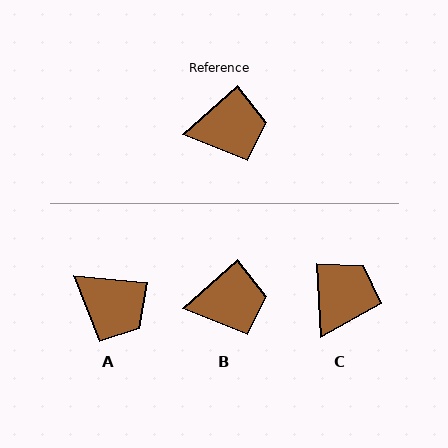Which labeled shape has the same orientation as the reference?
B.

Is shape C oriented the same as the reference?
No, it is off by about 51 degrees.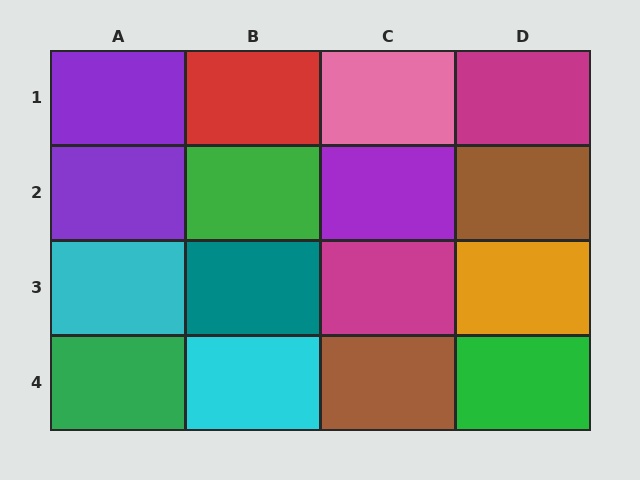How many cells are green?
3 cells are green.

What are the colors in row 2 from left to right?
Purple, green, purple, brown.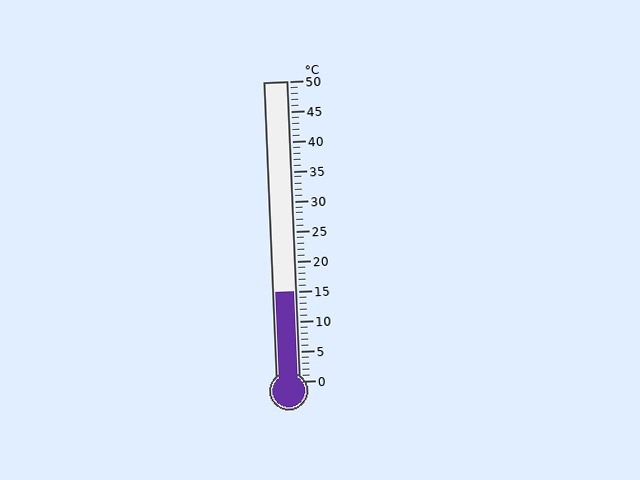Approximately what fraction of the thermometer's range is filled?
The thermometer is filled to approximately 30% of its range.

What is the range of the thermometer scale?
The thermometer scale ranges from 0°C to 50°C.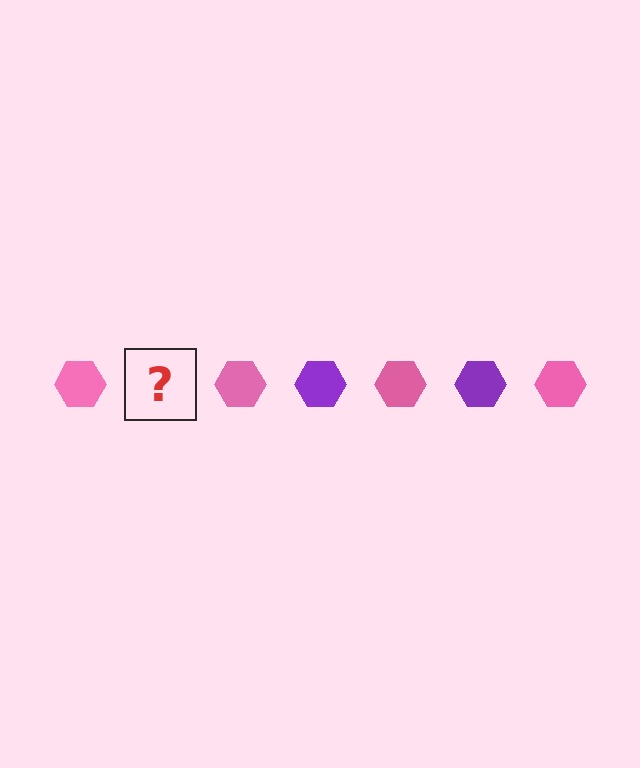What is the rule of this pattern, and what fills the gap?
The rule is that the pattern cycles through pink, purple hexagons. The gap should be filled with a purple hexagon.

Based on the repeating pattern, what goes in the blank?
The blank should be a purple hexagon.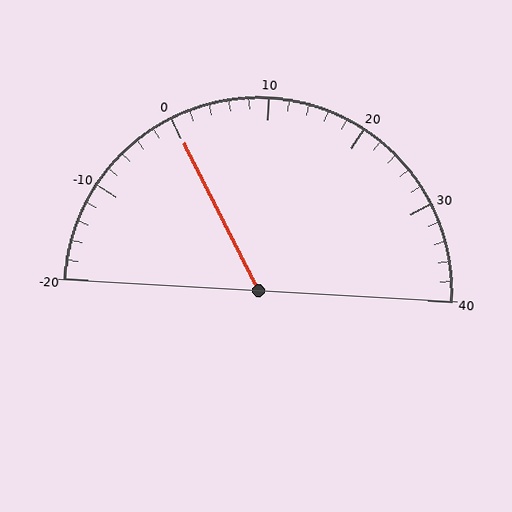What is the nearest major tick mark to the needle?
The nearest major tick mark is 0.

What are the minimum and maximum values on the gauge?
The gauge ranges from -20 to 40.